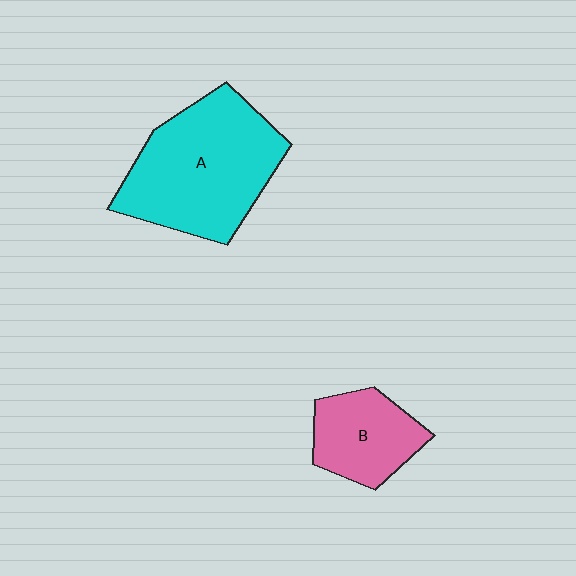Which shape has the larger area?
Shape A (cyan).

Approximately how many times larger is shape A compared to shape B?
Approximately 2.0 times.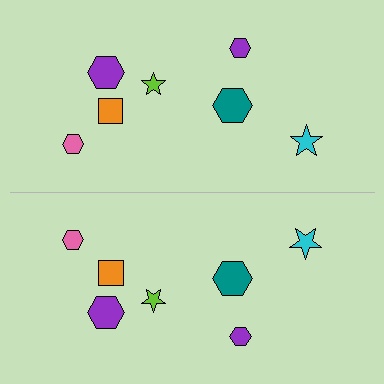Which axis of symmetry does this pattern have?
The pattern has a horizontal axis of symmetry running through the center of the image.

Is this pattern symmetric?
Yes, this pattern has bilateral (reflection) symmetry.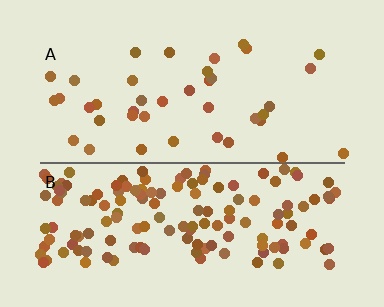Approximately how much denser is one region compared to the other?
Approximately 3.7× — region B over region A.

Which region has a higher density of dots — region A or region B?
B (the bottom).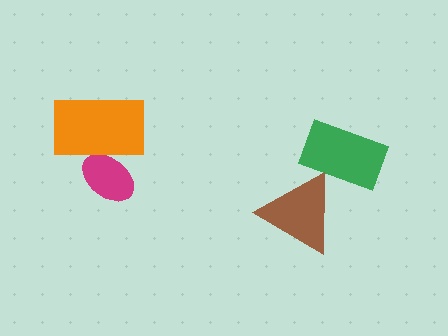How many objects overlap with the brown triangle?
1 object overlaps with the brown triangle.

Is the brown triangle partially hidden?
No, no other shape covers it.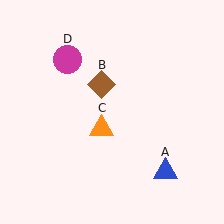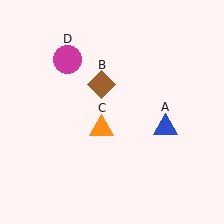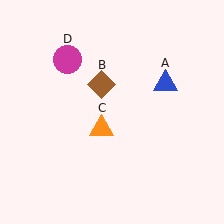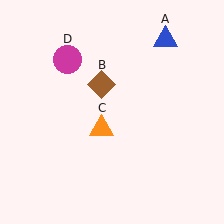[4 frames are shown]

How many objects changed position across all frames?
1 object changed position: blue triangle (object A).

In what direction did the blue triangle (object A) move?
The blue triangle (object A) moved up.